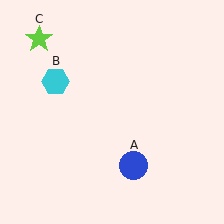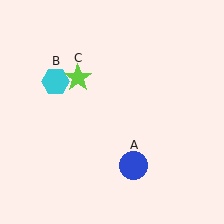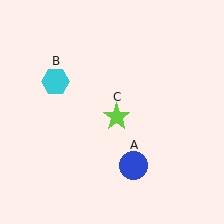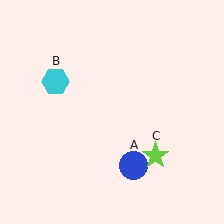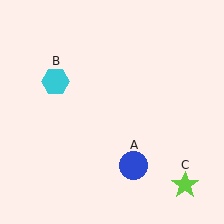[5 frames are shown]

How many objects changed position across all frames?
1 object changed position: lime star (object C).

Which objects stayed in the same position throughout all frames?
Blue circle (object A) and cyan hexagon (object B) remained stationary.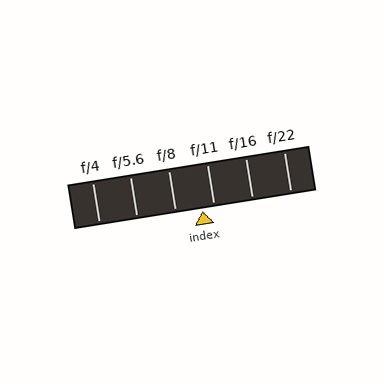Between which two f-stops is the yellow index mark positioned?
The index mark is between f/8 and f/11.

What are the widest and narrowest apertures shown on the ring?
The widest aperture shown is f/4 and the narrowest is f/22.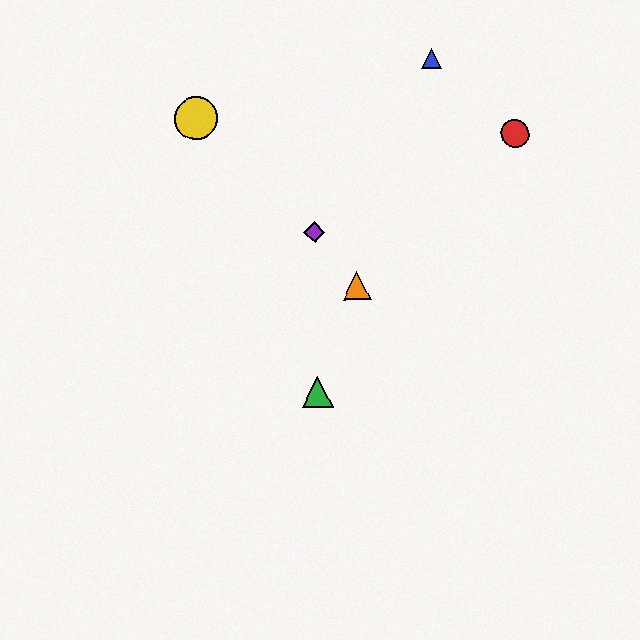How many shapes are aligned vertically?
2 shapes (the green triangle, the purple diamond) are aligned vertically.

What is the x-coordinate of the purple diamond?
The purple diamond is at x≈314.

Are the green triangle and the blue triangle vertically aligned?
No, the green triangle is at x≈317 and the blue triangle is at x≈431.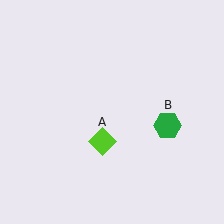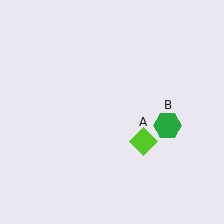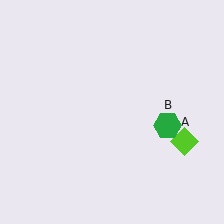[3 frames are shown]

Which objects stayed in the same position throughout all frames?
Green hexagon (object B) remained stationary.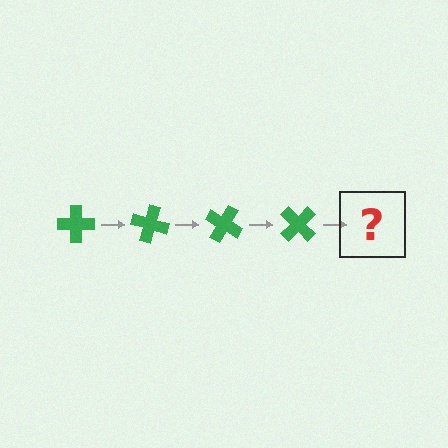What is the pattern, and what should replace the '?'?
The pattern is that the cross rotates 15 degrees each step. The '?' should be a green cross rotated 60 degrees.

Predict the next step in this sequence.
The next step is a green cross rotated 60 degrees.